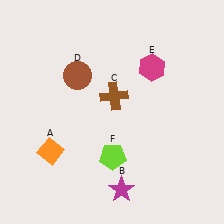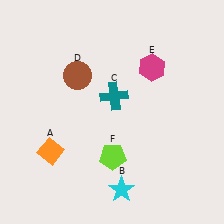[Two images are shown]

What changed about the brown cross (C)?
In Image 1, C is brown. In Image 2, it changed to teal.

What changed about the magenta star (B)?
In Image 1, B is magenta. In Image 2, it changed to cyan.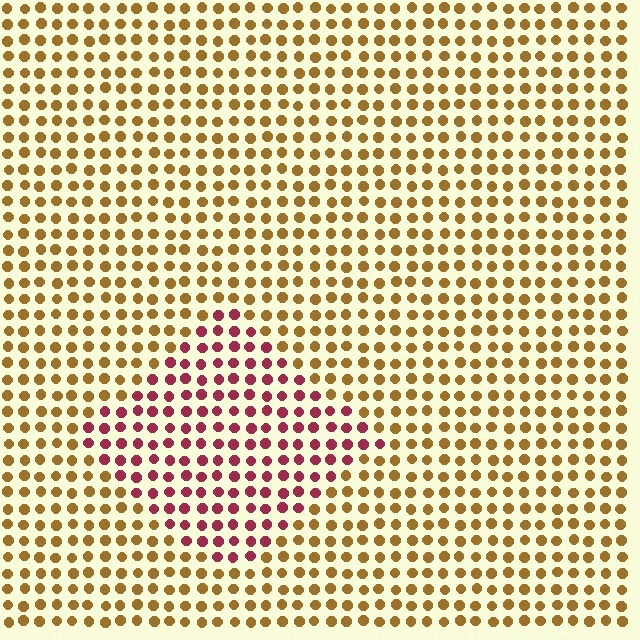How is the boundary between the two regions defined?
The boundary is defined purely by a slight shift in hue (about 56 degrees). Spacing, size, and orientation are identical on both sides.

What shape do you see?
I see a diamond.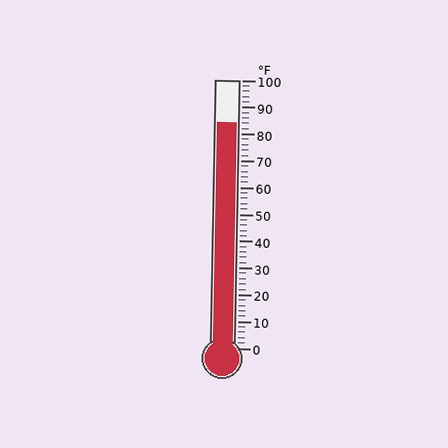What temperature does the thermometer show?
The thermometer shows approximately 84°F.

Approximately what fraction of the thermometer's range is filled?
The thermometer is filled to approximately 85% of its range.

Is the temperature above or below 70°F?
The temperature is above 70°F.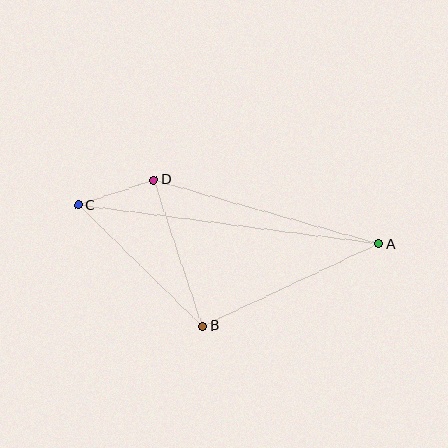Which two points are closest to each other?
Points C and D are closest to each other.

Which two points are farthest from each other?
Points A and C are farthest from each other.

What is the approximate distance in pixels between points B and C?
The distance between B and C is approximately 173 pixels.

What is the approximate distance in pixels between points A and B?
The distance between A and B is approximately 194 pixels.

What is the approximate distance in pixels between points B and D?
The distance between B and D is approximately 154 pixels.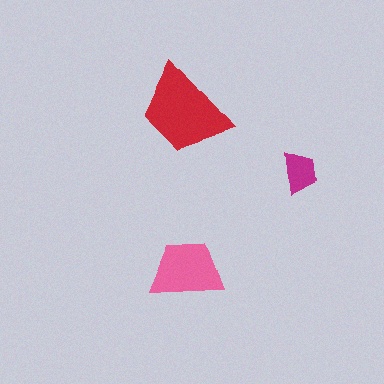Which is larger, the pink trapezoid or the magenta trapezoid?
The pink one.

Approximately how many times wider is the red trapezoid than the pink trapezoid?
About 1.5 times wider.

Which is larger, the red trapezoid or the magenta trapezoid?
The red one.